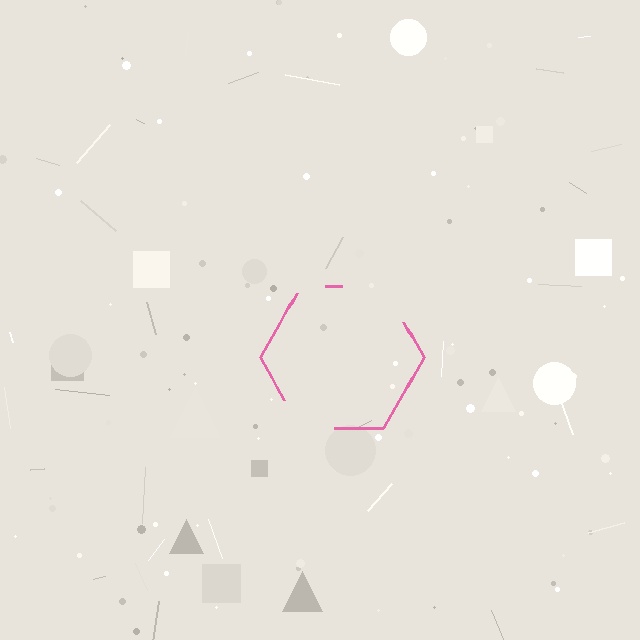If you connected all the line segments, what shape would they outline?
They would outline a hexagon.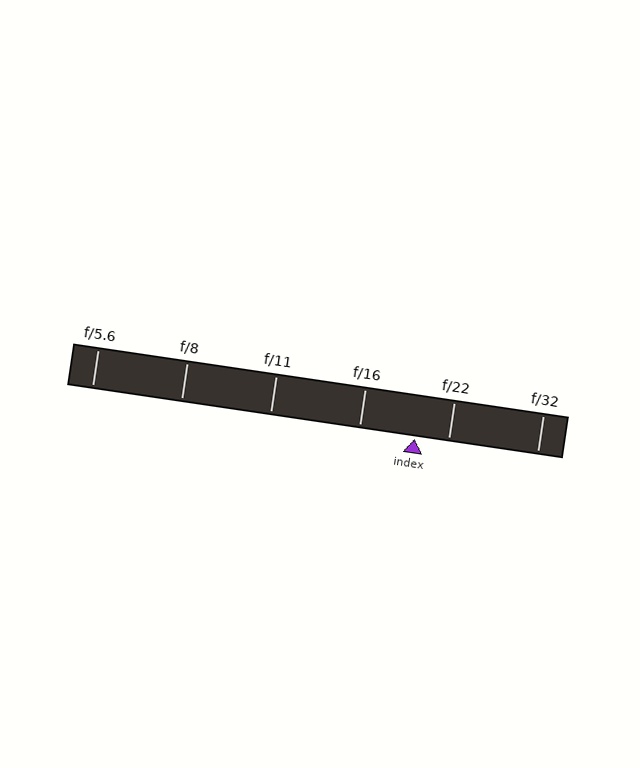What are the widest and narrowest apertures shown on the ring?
The widest aperture shown is f/5.6 and the narrowest is f/32.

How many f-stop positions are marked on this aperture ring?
There are 6 f-stop positions marked.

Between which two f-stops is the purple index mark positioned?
The index mark is between f/16 and f/22.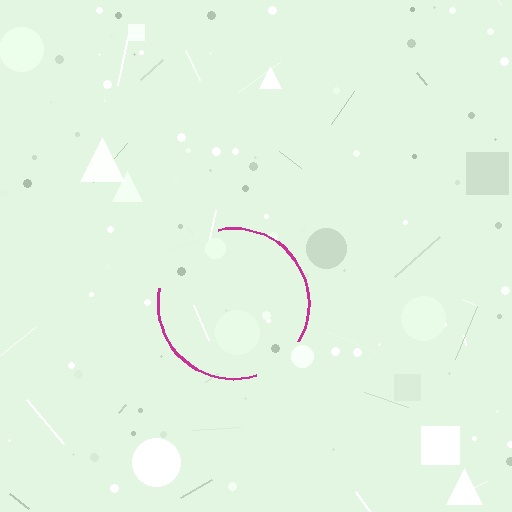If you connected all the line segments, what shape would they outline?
They would outline a circle.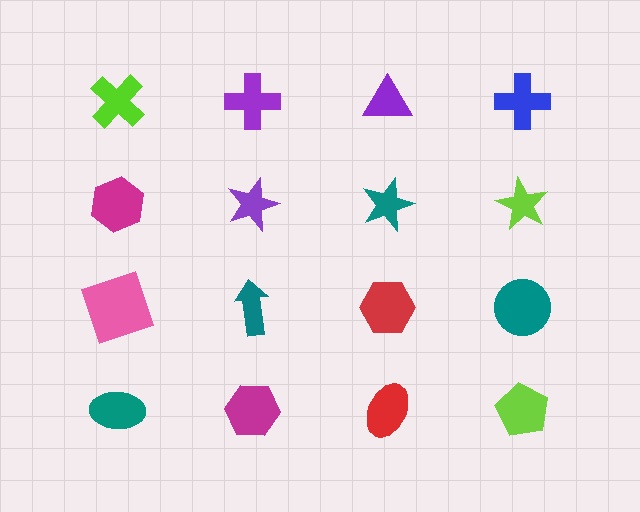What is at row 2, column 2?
A purple star.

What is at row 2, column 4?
A lime star.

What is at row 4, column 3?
A red ellipse.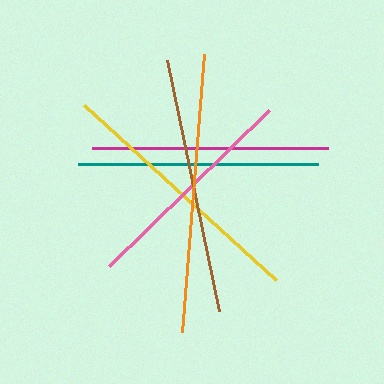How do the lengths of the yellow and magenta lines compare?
The yellow and magenta lines are approximately the same length.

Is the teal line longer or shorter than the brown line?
The brown line is longer than the teal line.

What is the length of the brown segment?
The brown segment is approximately 257 pixels long.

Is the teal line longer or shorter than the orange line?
The orange line is longer than the teal line.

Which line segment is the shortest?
The pink line is the shortest at approximately 224 pixels.